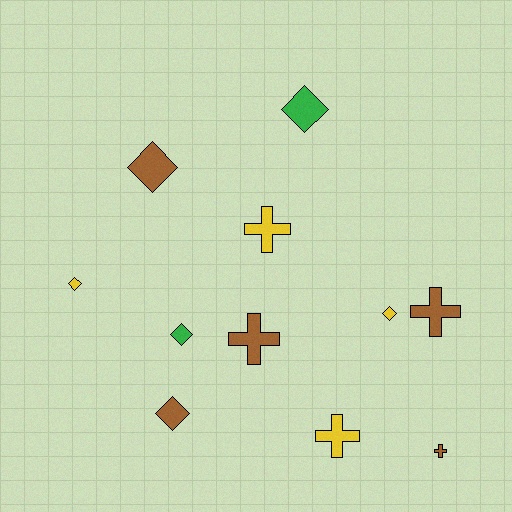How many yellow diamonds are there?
There are 2 yellow diamonds.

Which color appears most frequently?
Brown, with 5 objects.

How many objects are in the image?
There are 11 objects.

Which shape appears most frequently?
Diamond, with 6 objects.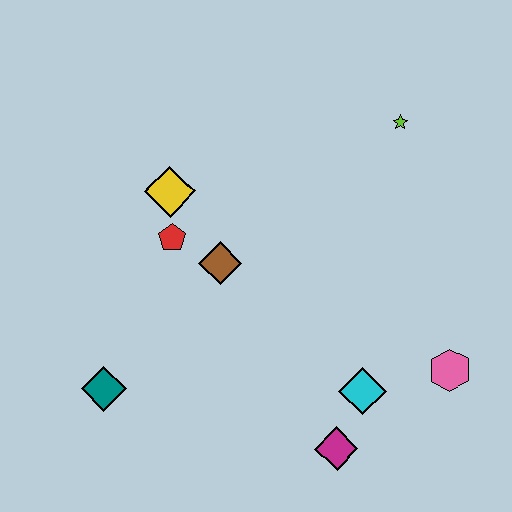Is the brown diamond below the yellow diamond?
Yes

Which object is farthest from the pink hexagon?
The teal diamond is farthest from the pink hexagon.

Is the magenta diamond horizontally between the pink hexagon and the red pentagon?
Yes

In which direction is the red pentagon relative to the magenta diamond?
The red pentagon is above the magenta diamond.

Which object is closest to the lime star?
The brown diamond is closest to the lime star.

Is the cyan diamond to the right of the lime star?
No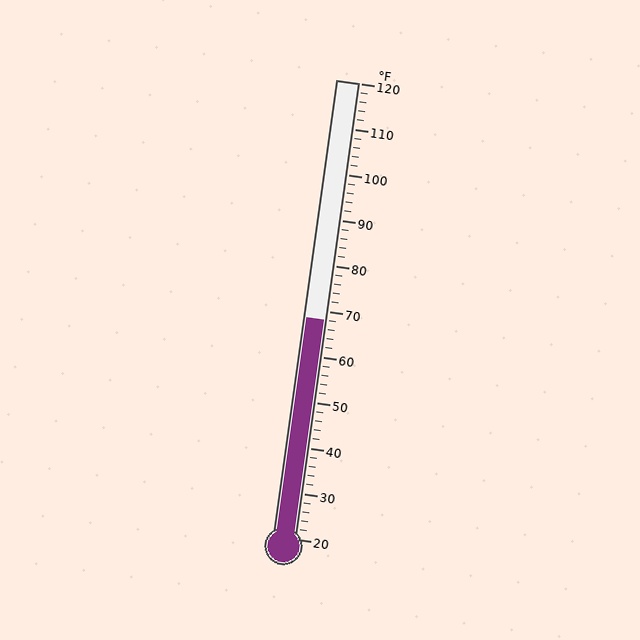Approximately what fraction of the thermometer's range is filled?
The thermometer is filled to approximately 50% of its range.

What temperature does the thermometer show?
The thermometer shows approximately 68°F.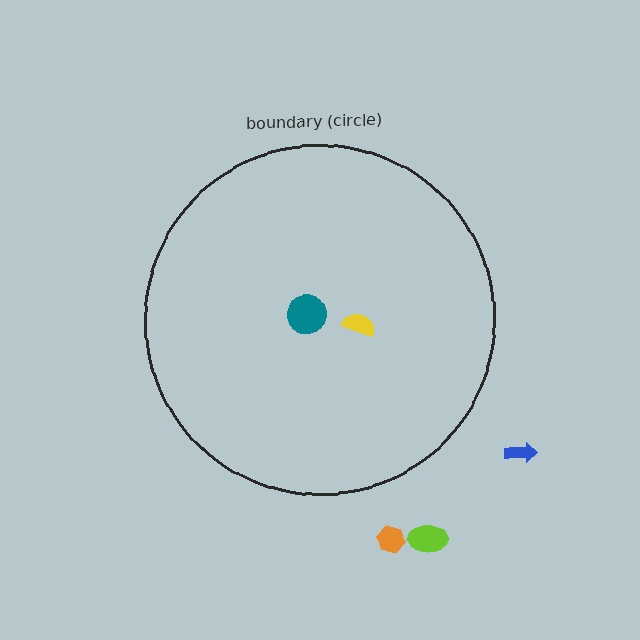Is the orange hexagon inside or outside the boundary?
Outside.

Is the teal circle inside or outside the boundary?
Inside.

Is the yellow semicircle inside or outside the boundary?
Inside.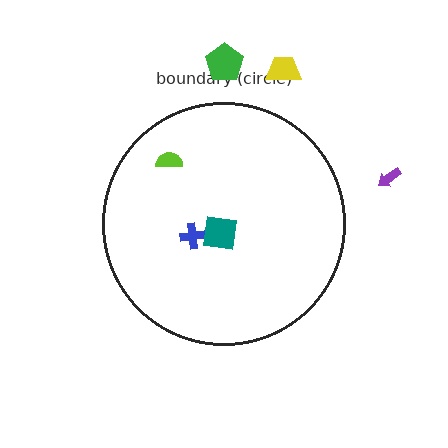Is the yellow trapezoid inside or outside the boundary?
Outside.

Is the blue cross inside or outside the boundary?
Inside.